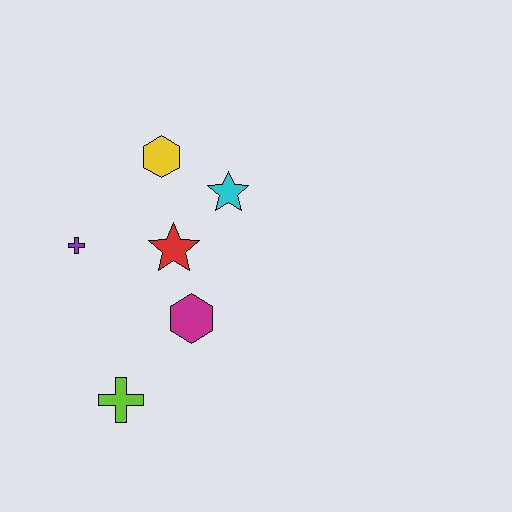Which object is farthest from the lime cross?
The yellow hexagon is farthest from the lime cross.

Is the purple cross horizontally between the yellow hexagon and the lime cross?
No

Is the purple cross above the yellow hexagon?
No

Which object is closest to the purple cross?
The red star is closest to the purple cross.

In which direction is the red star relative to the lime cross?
The red star is above the lime cross.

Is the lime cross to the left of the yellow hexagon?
Yes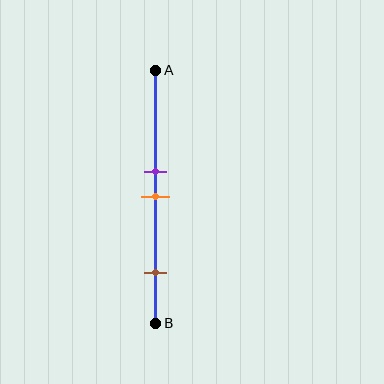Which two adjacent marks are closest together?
The purple and orange marks are the closest adjacent pair.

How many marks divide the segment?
There are 3 marks dividing the segment.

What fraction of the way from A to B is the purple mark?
The purple mark is approximately 40% (0.4) of the way from A to B.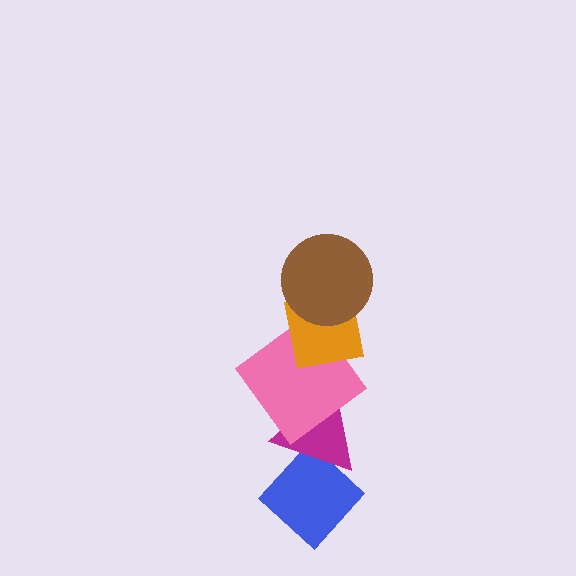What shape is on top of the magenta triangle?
The pink diamond is on top of the magenta triangle.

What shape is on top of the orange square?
The brown circle is on top of the orange square.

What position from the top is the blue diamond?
The blue diamond is 5th from the top.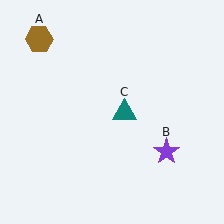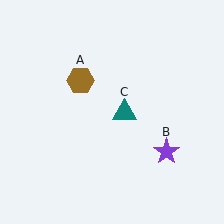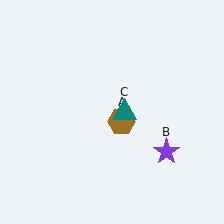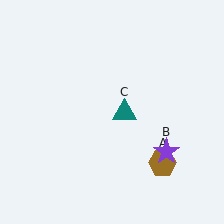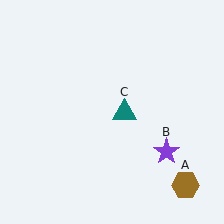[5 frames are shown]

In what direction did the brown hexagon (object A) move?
The brown hexagon (object A) moved down and to the right.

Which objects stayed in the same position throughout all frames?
Purple star (object B) and teal triangle (object C) remained stationary.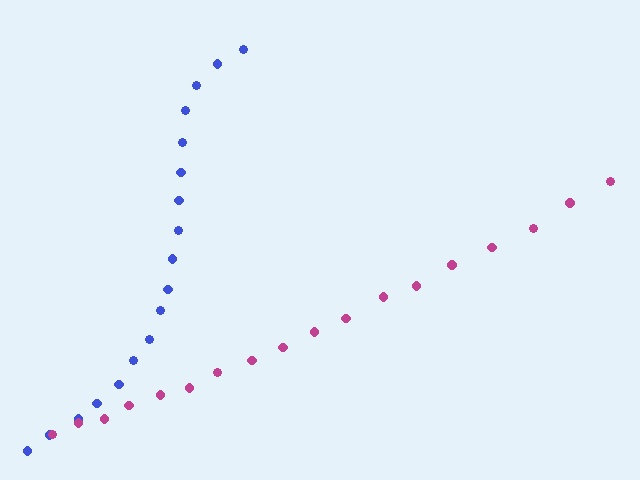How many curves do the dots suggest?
There are 2 distinct paths.